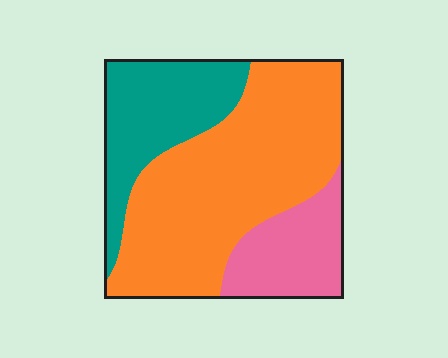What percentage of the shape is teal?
Teal covers 25% of the shape.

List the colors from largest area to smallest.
From largest to smallest: orange, teal, pink.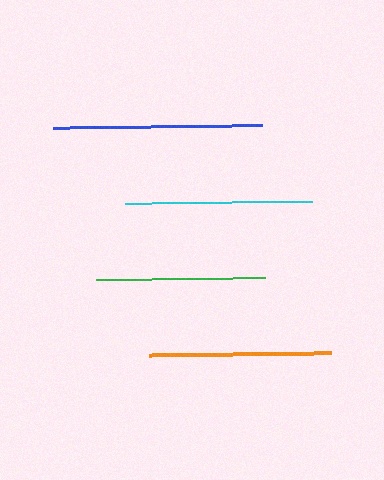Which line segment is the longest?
The blue line is the longest at approximately 209 pixels.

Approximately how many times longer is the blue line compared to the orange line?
The blue line is approximately 1.2 times the length of the orange line.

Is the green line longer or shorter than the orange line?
The orange line is longer than the green line.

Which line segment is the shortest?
The green line is the shortest at approximately 170 pixels.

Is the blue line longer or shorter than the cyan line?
The blue line is longer than the cyan line.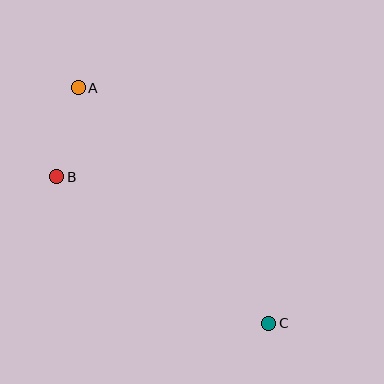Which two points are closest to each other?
Points A and B are closest to each other.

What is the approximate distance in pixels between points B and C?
The distance between B and C is approximately 258 pixels.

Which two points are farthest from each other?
Points A and C are farthest from each other.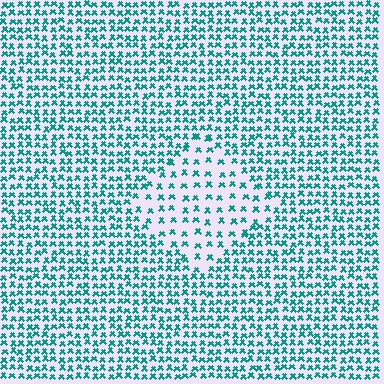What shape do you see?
I see a diamond.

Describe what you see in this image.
The image contains small teal elements arranged at two different densities. A diamond-shaped region is visible where the elements are less densely packed than the surrounding area.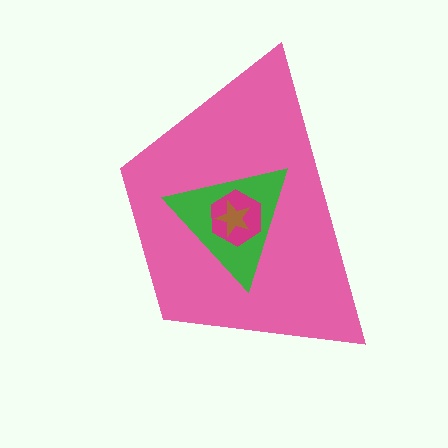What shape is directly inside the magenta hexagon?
The brown star.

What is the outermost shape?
The pink trapezoid.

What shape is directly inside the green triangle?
The magenta hexagon.